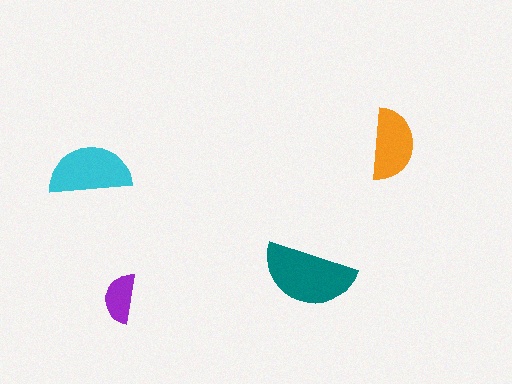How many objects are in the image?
There are 4 objects in the image.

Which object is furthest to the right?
The orange semicircle is rightmost.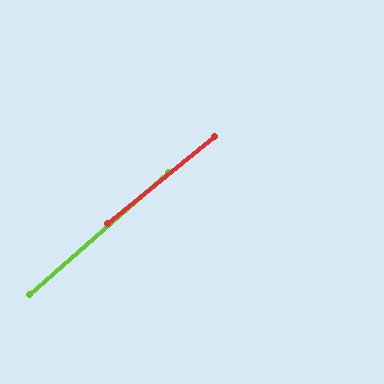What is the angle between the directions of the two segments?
Approximately 2 degrees.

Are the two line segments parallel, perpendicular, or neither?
Parallel — their directions differ by only 2.0°.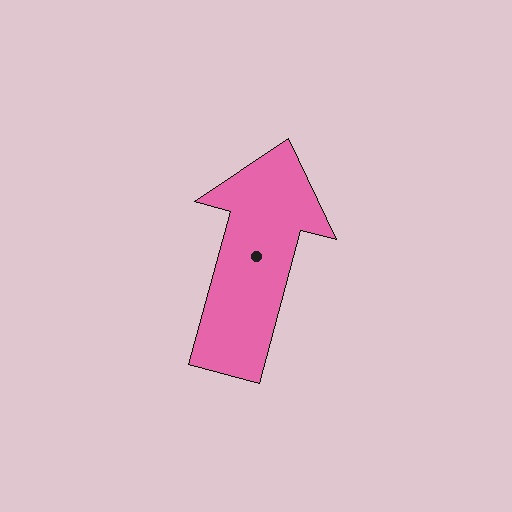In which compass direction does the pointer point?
North.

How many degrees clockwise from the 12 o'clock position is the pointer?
Approximately 15 degrees.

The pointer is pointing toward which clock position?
Roughly 1 o'clock.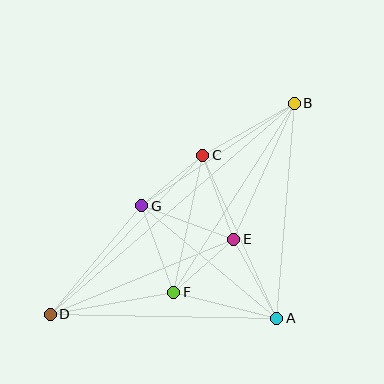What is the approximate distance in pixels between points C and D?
The distance between C and D is approximately 220 pixels.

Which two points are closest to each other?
Points C and G are closest to each other.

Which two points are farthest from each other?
Points B and D are farthest from each other.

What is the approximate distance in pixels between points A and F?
The distance between A and F is approximately 106 pixels.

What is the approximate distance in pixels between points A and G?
The distance between A and G is approximately 176 pixels.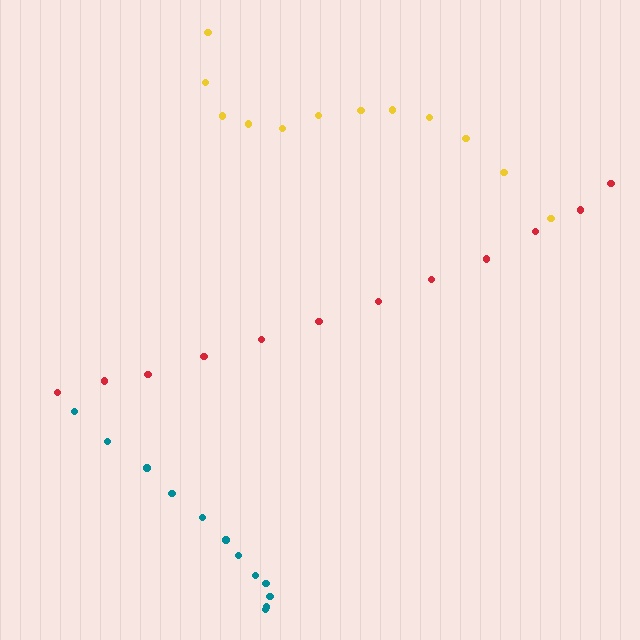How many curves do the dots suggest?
There are 3 distinct paths.